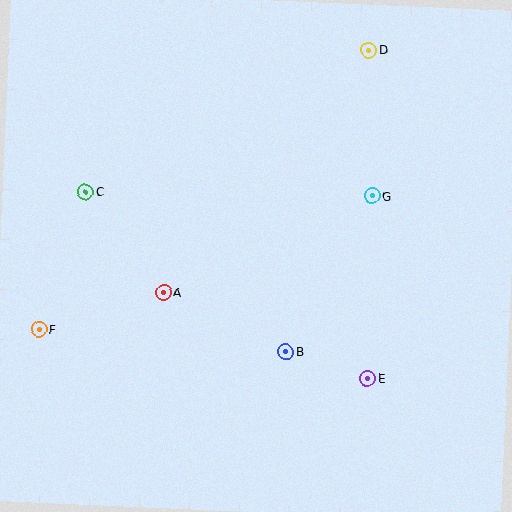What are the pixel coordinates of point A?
Point A is at (163, 292).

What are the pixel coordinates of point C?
Point C is at (85, 192).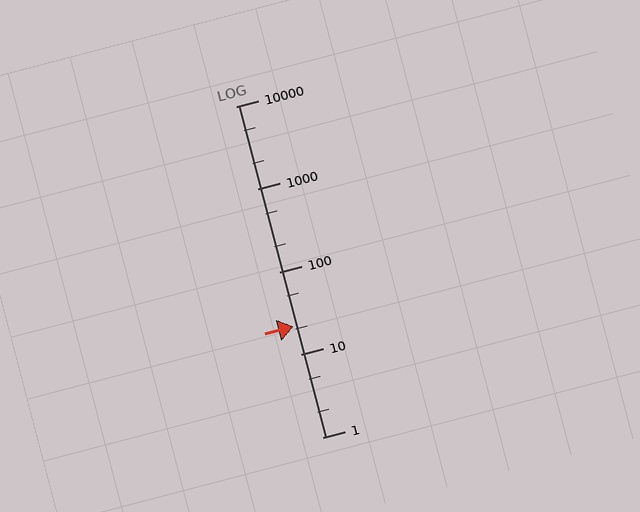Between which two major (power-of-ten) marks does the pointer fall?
The pointer is between 10 and 100.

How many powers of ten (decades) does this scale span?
The scale spans 4 decades, from 1 to 10000.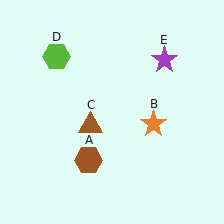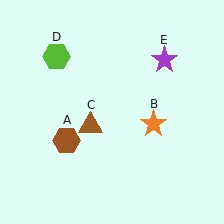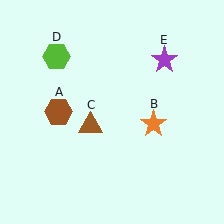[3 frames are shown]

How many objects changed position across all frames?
1 object changed position: brown hexagon (object A).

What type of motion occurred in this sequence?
The brown hexagon (object A) rotated clockwise around the center of the scene.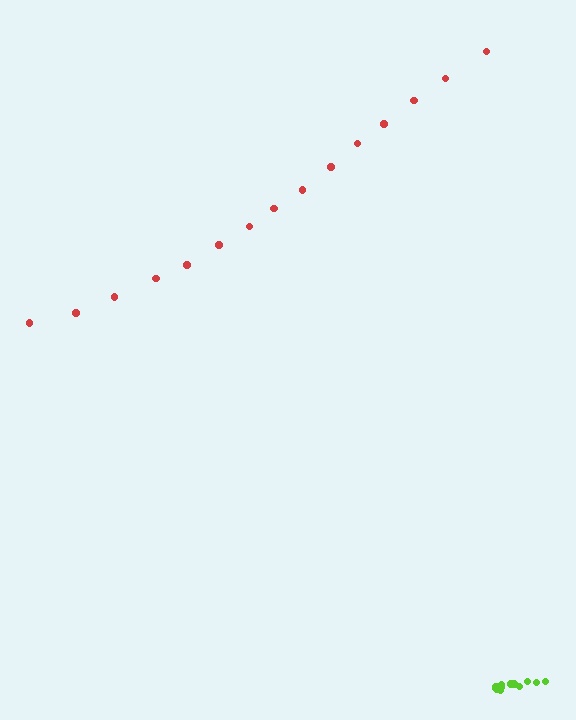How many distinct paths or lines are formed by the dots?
There are 2 distinct paths.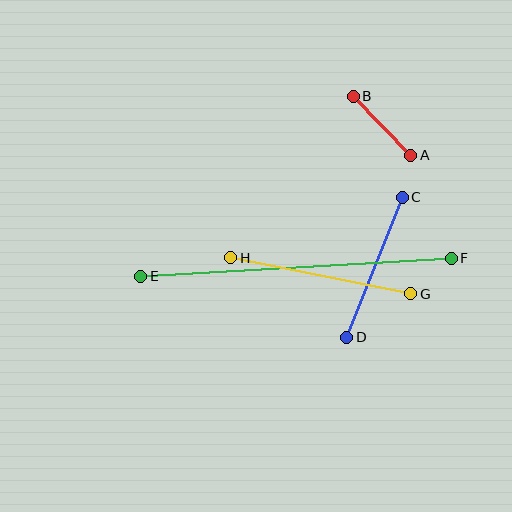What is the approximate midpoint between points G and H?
The midpoint is at approximately (321, 276) pixels.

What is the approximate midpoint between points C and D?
The midpoint is at approximately (375, 267) pixels.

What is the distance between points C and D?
The distance is approximately 150 pixels.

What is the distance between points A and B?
The distance is approximately 83 pixels.